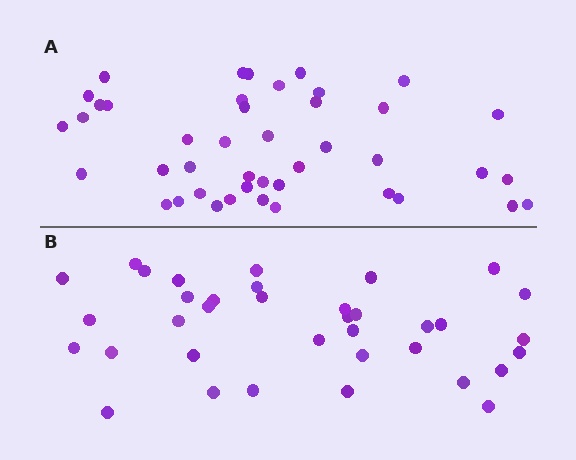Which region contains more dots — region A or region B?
Region A (the top region) has more dots.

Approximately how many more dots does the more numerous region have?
Region A has roughly 8 or so more dots than region B.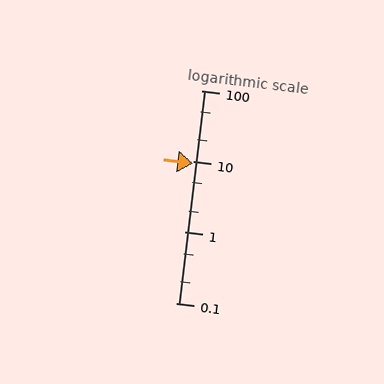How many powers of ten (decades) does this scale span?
The scale spans 3 decades, from 0.1 to 100.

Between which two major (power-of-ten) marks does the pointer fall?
The pointer is between 1 and 10.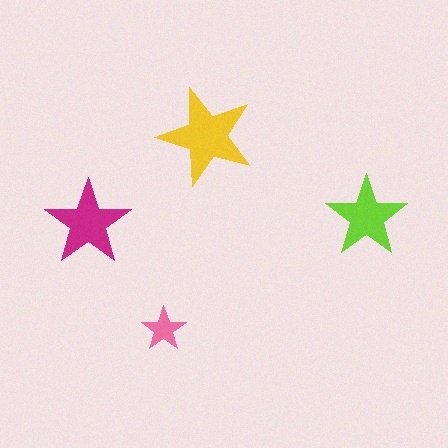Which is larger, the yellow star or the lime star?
The yellow one.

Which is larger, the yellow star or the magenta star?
The yellow one.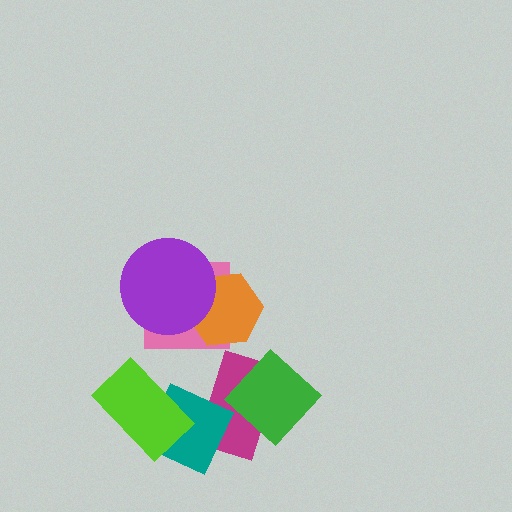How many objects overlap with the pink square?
2 objects overlap with the pink square.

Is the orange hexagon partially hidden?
Yes, it is partially covered by another shape.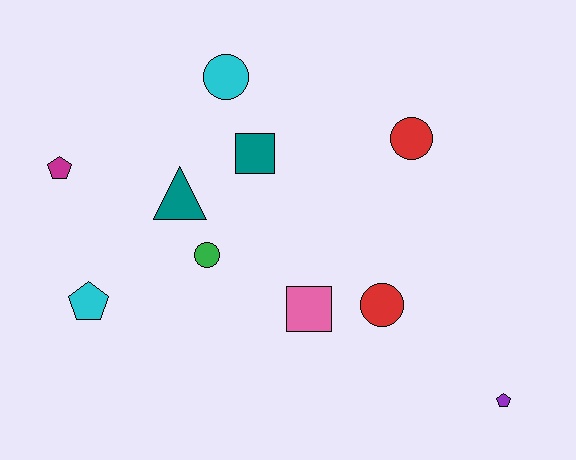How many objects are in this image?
There are 10 objects.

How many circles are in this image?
There are 4 circles.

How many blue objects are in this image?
There are no blue objects.